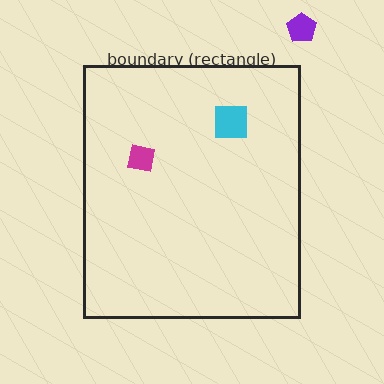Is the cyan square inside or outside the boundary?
Inside.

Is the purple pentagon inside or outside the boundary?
Outside.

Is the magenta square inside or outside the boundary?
Inside.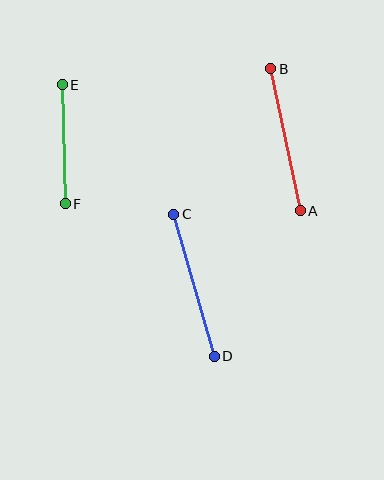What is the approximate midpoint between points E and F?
The midpoint is at approximately (64, 144) pixels.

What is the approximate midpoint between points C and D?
The midpoint is at approximately (194, 285) pixels.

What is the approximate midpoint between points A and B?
The midpoint is at approximately (285, 140) pixels.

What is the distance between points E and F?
The distance is approximately 119 pixels.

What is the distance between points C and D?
The distance is approximately 147 pixels.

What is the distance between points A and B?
The distance is approximately 145 pixels.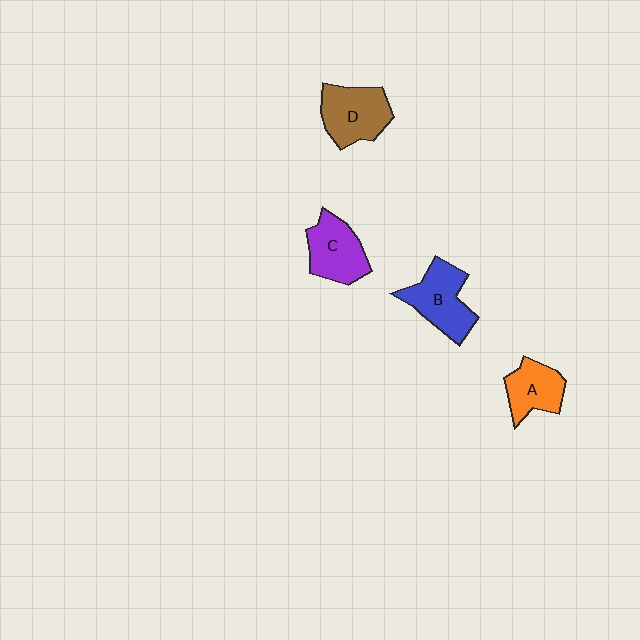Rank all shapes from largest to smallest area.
From largest to smallest: B (blue), D (brown), C (purple), A (orange).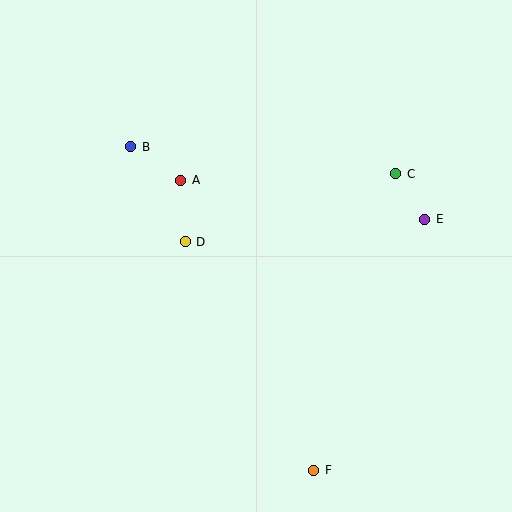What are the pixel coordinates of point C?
Point C is at (396, 174).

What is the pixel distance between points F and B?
The distance between F and B is 371 pixels.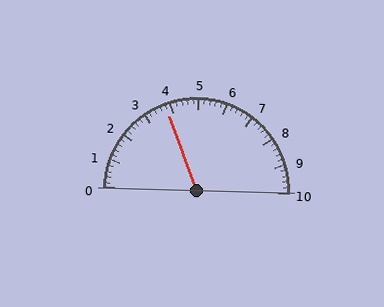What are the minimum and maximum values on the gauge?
The gauge ranges from 0 to 10.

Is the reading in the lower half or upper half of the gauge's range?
The reading is in the lower half of the range (0 to 10).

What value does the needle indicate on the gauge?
The needle indicates approximately 3.8.